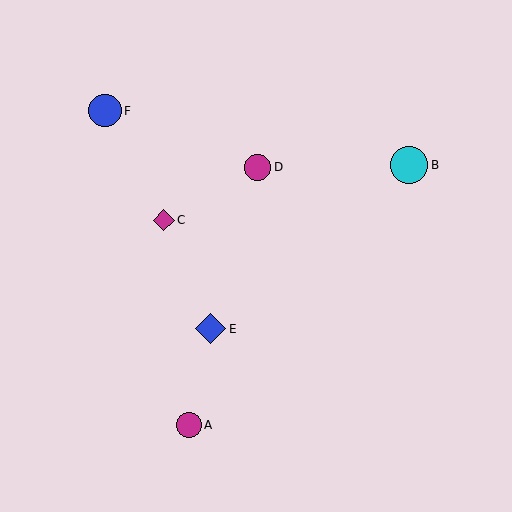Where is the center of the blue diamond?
The center of the blue diamond is at (211, 329).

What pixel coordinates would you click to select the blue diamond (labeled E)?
Click at (211, 329) to select the blue diamond E.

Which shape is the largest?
The cyan circle (labeled B) is the largest.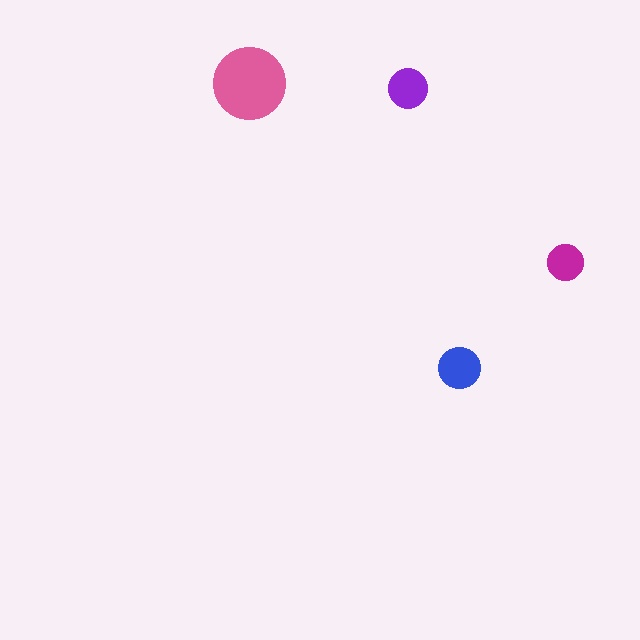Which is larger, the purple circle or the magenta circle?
The purple one.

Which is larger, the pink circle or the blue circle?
The pink one.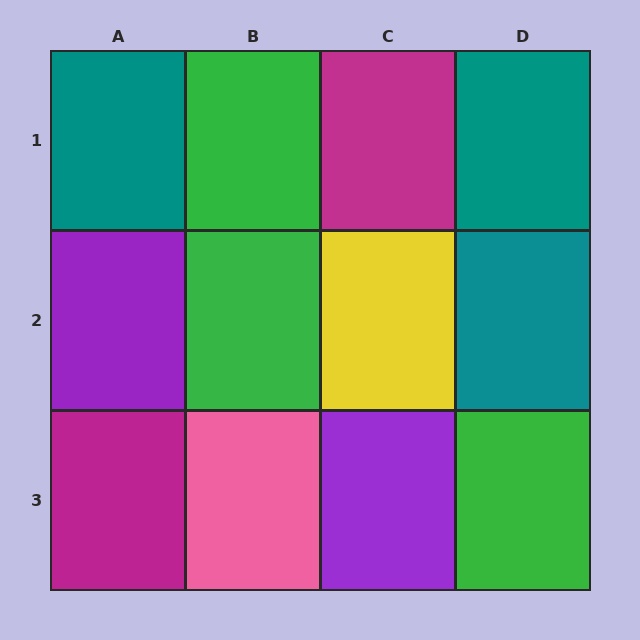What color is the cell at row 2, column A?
Purple.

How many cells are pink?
1 cell is pink.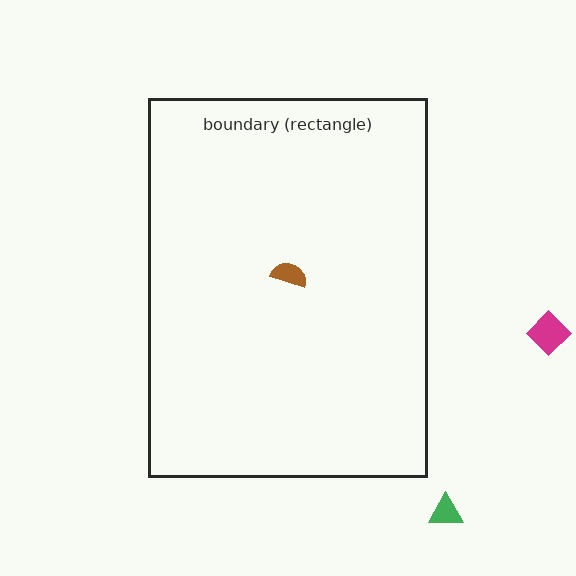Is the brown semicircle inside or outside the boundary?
Inside.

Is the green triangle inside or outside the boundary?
Outside.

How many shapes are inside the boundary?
1 inside, 2 outside.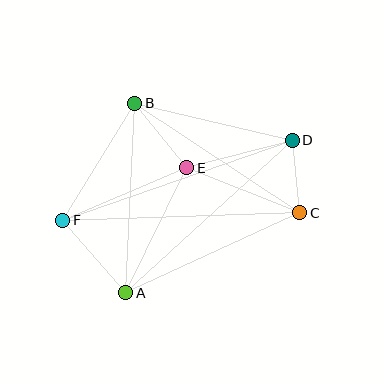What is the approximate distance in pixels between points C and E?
The distance between C and E is approximately 121 pixels.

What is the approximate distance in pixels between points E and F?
The distance between E and F is approximately 135 pixels.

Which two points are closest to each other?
Points C and D are closest to each other.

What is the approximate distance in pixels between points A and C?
The distance between A and C is approximately 191 pixels.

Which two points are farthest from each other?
Points D and F are farthest from each other.